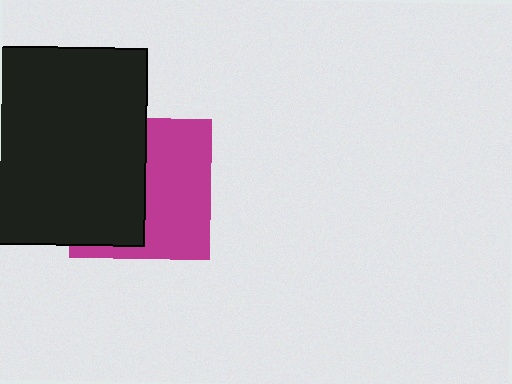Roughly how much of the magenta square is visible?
About half of it is visible (roughly 51%).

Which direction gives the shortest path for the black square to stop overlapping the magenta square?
Moving left gives the shortest separation.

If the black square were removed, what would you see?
You would see the complete magenta square.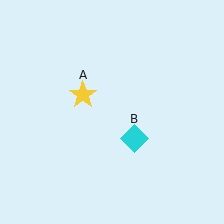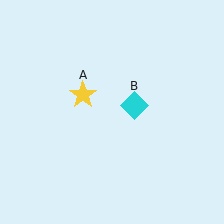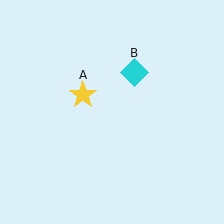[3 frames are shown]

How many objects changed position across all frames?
1 object changed position: cyan diamond (object B).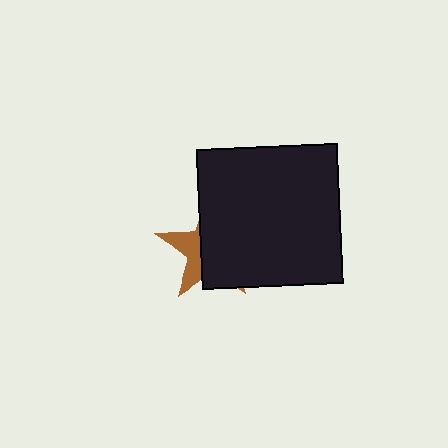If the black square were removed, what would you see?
You would see the complete brown star.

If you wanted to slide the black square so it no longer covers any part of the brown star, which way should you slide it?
Slide it right — that is the most direct way to separate the two shapes.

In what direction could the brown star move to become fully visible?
The brown star could move left. That would shift it out from behind the black square entirely.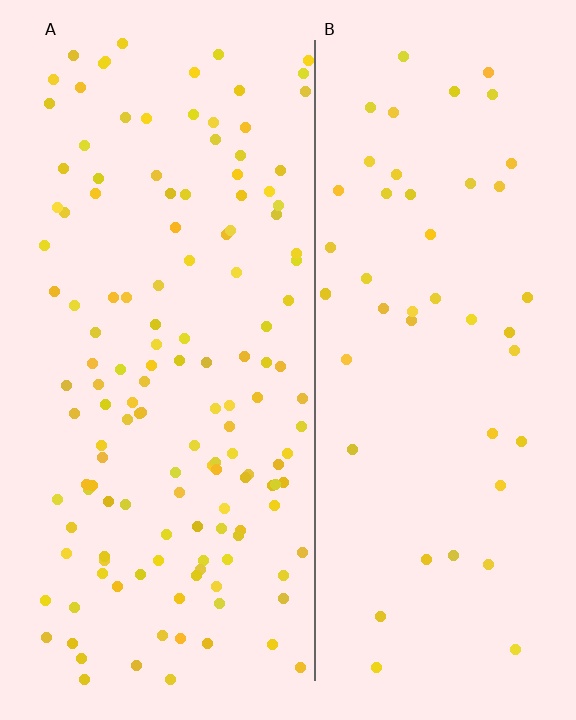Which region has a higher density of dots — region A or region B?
A (the left).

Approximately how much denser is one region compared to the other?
Approximately 2.9× — region A over region B.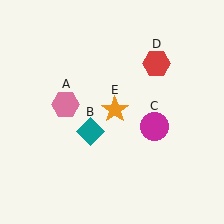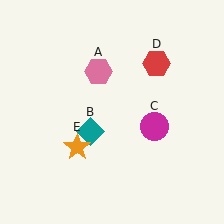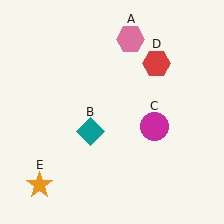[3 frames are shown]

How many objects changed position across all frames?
2 objects changed position: pink hexagon (object A), orange star (object E).